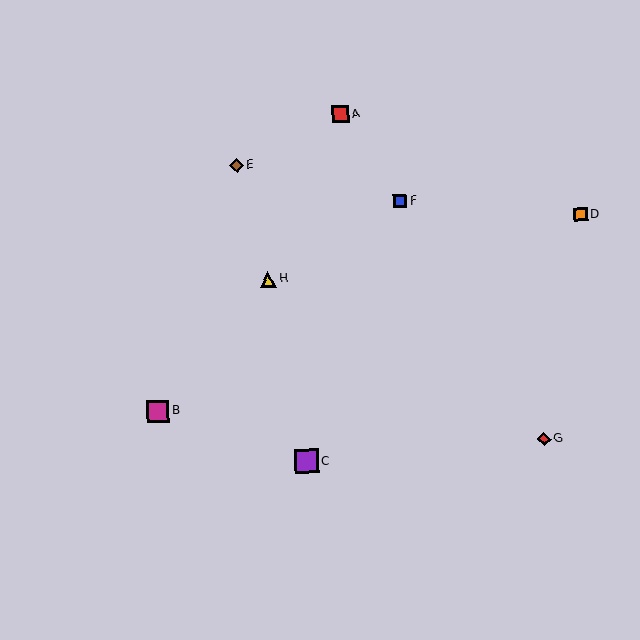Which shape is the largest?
The purple square (labeled C) is the largest.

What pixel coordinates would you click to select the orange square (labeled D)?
Click at (581, 214) to select the orange square D.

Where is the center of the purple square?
The center of the purple square is at (306, 461).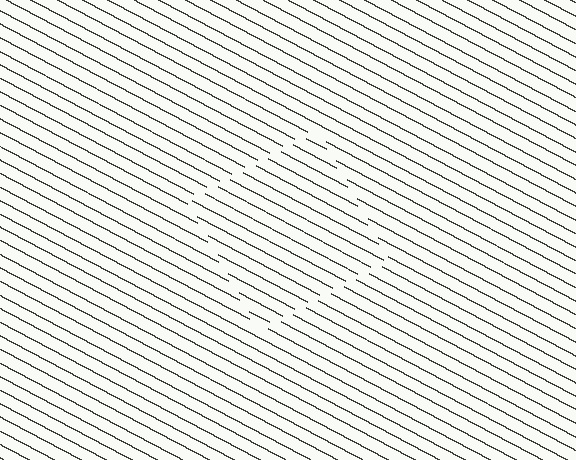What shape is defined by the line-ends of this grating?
An illusory square. The interior of the shape contains the same grating, shifted by half a period — the contour is defined by the phase discontinuity where line-ends from the inner and outer gratings abut.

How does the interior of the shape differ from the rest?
The interior of the shape contains the same grating, shifted by half a period — the contour is defined by the phase discontinuity where line-ends from the inner and outer gratings abut.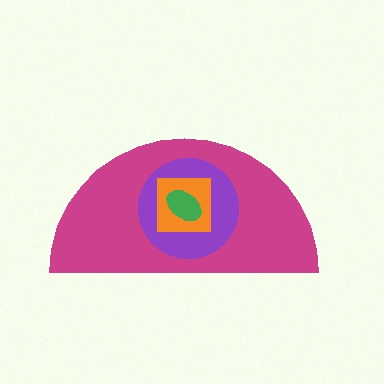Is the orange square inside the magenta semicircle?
Yes.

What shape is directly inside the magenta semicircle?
The purple circle.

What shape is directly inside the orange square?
The green ellipse.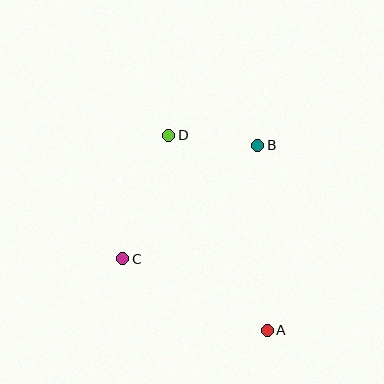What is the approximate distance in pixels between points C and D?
The distance between C and D is approximately 132 pixels.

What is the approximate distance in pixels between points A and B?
The distance between A and B is approximately 185 pixels.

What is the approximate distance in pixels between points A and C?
The distance between A and C is approximately 161 pixels.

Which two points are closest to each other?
Points B and D are closest to each other.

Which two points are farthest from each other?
Points A and D are farthest from each other.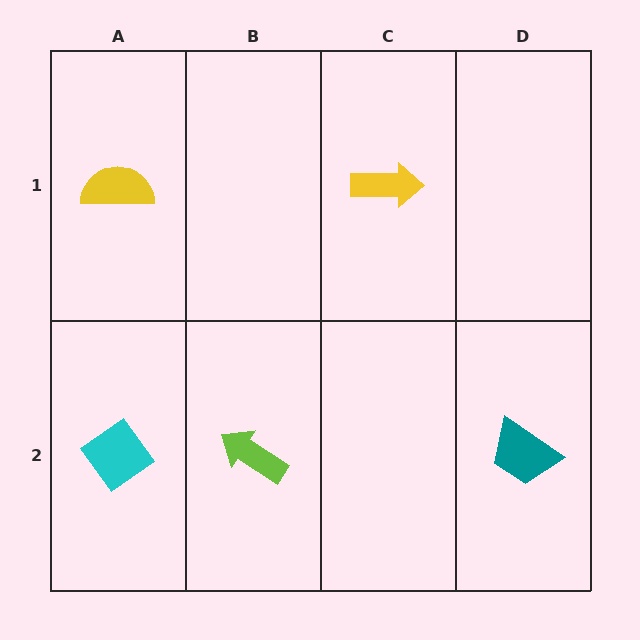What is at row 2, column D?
A teal trapezoid.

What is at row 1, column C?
A yellow arrow.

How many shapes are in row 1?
2 shapes.